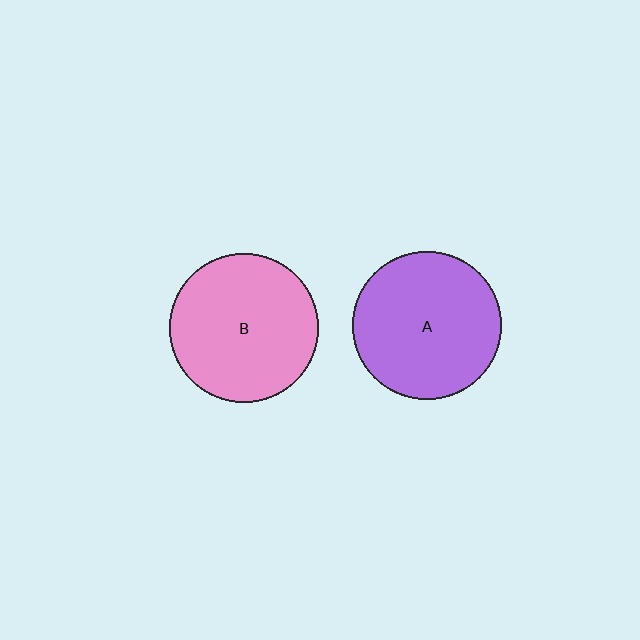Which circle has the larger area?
Circle B (pink).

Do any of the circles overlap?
No, none of the circles overlap.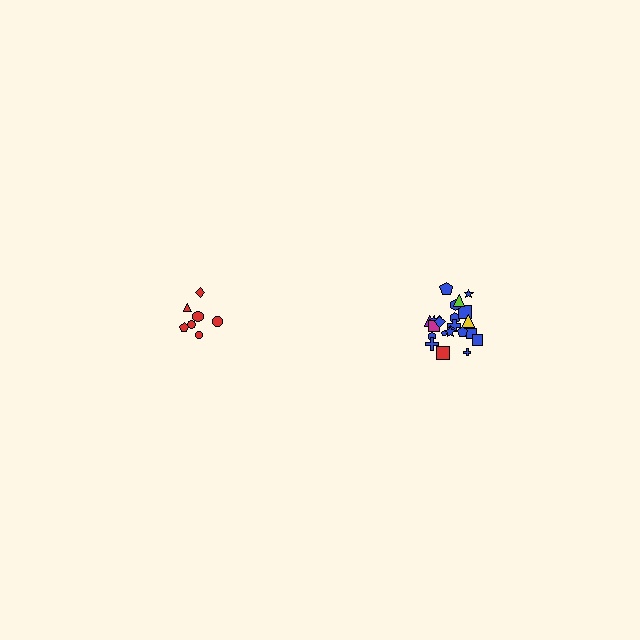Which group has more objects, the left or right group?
The right group.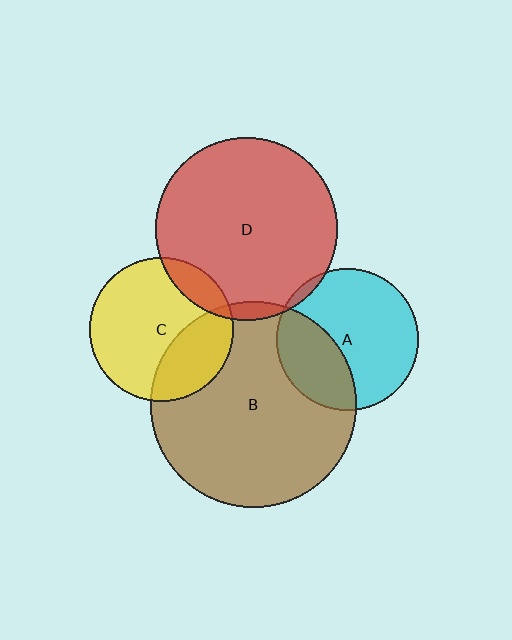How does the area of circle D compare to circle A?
Approximately 1.7 times.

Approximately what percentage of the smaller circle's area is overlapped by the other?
Approximately 5%.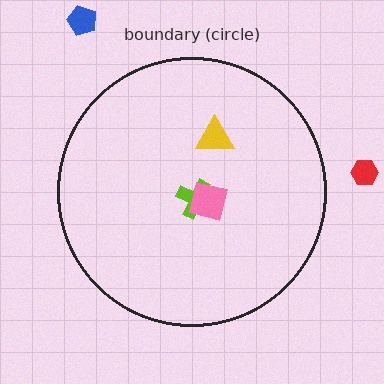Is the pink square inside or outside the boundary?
Inside.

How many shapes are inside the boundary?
3 inside, 2 outside.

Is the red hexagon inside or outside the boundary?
Outside.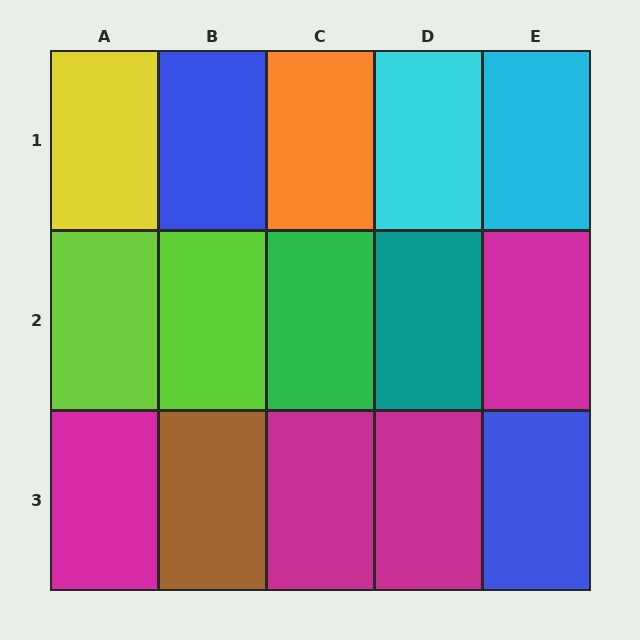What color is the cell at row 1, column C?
Orange.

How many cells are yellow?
1 cell is yellow.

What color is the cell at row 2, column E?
Magenta.